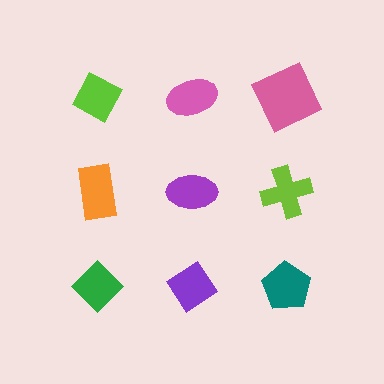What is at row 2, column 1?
An orange rectangle.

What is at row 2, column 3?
A lime cross.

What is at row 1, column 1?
A lime diamond.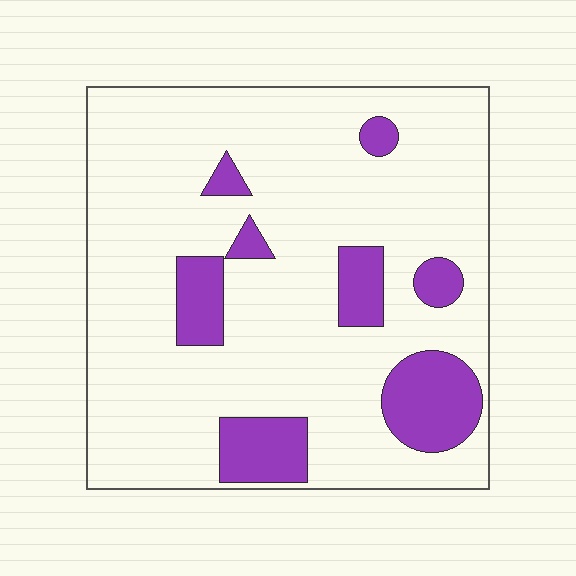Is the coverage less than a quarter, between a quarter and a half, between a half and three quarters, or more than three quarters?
Less than a quarter.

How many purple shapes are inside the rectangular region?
8.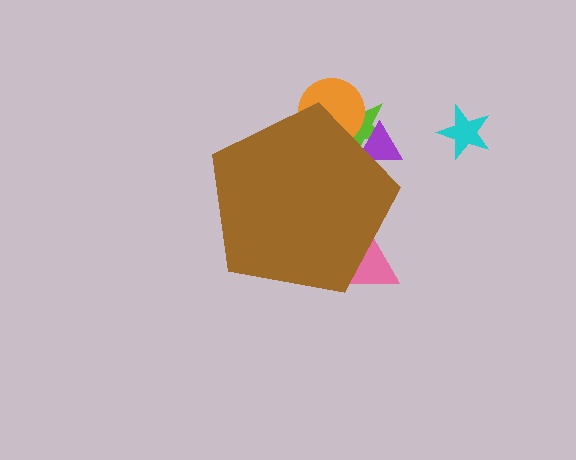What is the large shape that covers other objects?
A brown pentagon.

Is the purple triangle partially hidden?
Yes, the purple triangle is partially hidden behind the brown pentagon.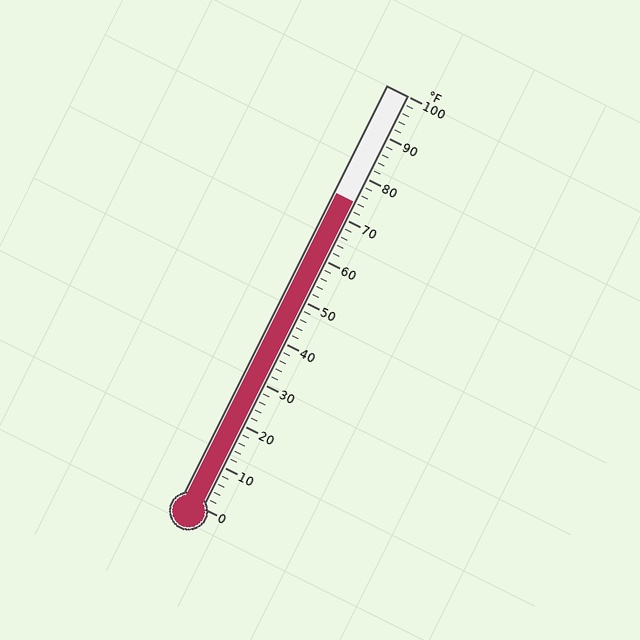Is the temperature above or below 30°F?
The temperature is above 30°F.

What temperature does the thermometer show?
The thermometer shows approximately 74°F.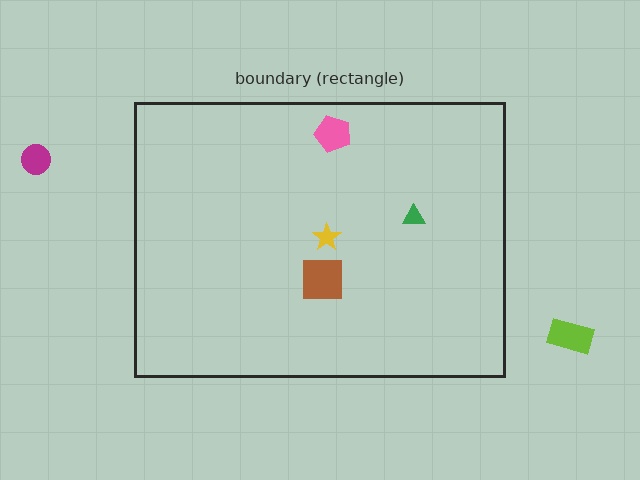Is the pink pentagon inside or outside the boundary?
Inside.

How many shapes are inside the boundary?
4 inside, 2 outside.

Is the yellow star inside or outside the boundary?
Inside.